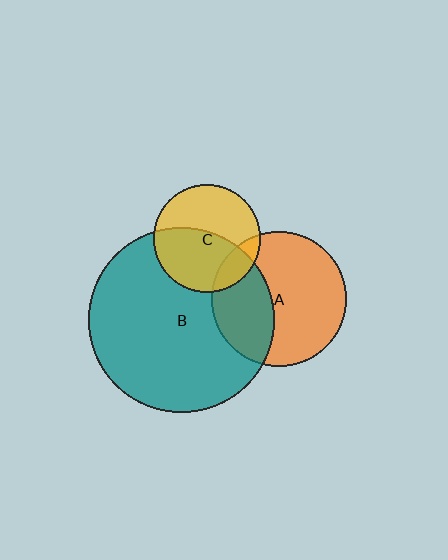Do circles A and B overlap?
Yes.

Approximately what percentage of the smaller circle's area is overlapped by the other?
Approximately 35%.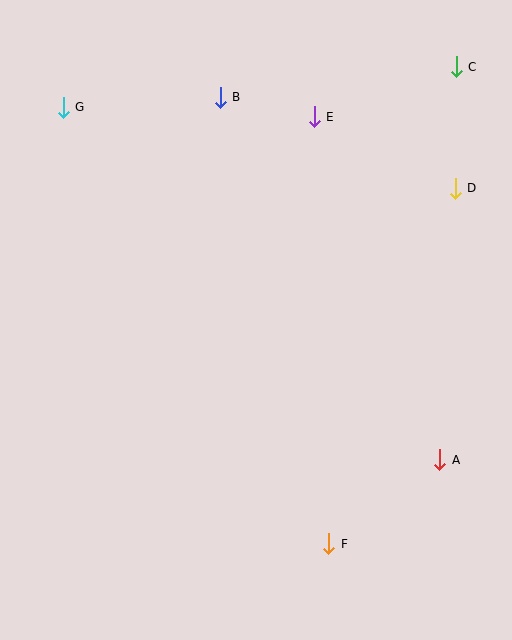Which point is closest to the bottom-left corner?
Point F is closest to the bottom-left corner.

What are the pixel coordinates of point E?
Point E is at (314, 117).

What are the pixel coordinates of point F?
Point F is at (329, 544).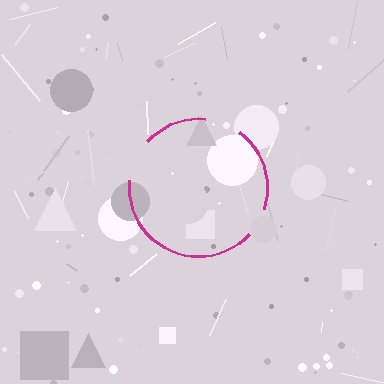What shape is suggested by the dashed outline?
The dashed outline suggests a circle.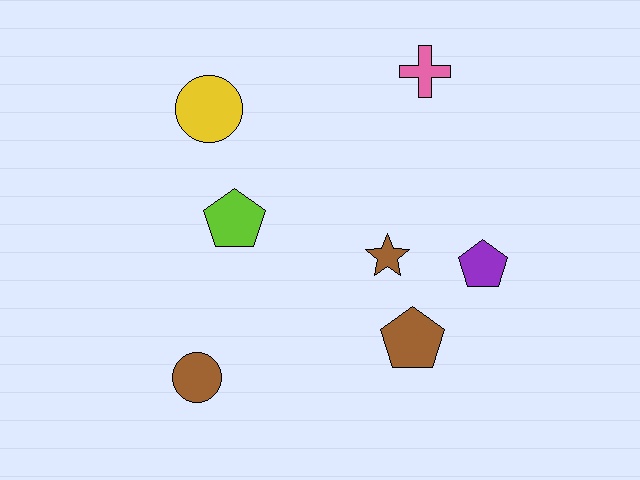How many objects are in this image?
There are 7 objects.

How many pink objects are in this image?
There is 1 pink object.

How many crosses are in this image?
There is 1 cross.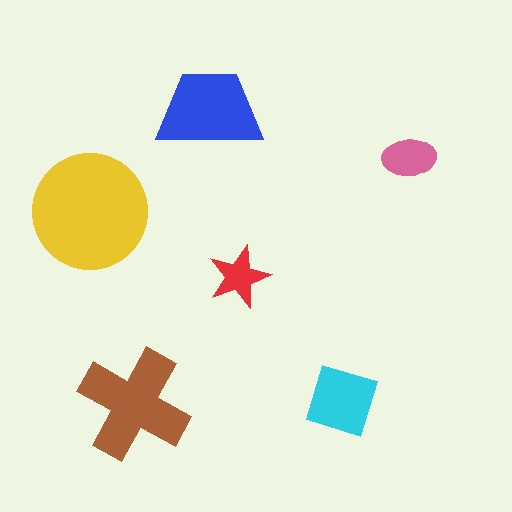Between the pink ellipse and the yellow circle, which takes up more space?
The yellow circle.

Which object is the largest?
The yellow circle.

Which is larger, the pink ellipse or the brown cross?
The brown cross.